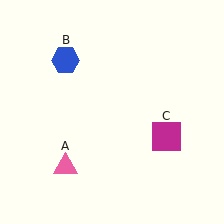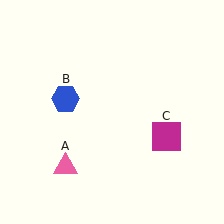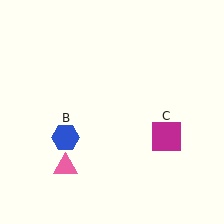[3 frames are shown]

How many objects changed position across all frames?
1 object changed position: blue hexagon (object B).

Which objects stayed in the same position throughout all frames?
Pink triangle (object A) and magenta square (object C) remained stationary.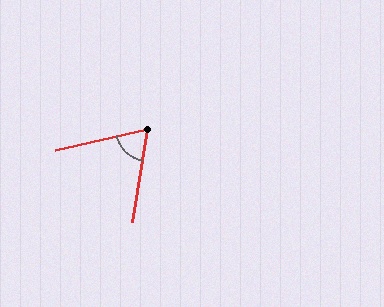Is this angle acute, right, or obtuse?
It is acute.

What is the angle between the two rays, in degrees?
Approximately 68 degrees.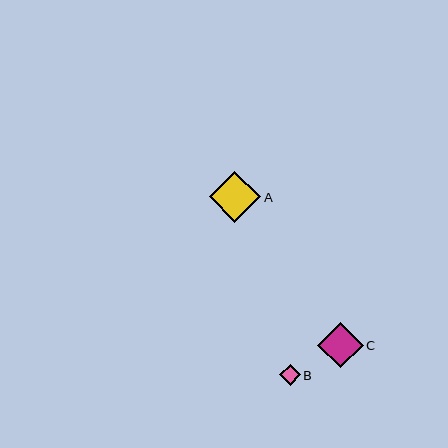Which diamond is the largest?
Diamond A is the largest with a size of approximately 51 pixels.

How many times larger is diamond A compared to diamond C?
Diamond A is approximately 1.1 times the size of diamond C.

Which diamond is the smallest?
Diamond B is the smallest with a size of approximately 21 pixels.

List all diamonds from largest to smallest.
From largest to smallest: A, C, B.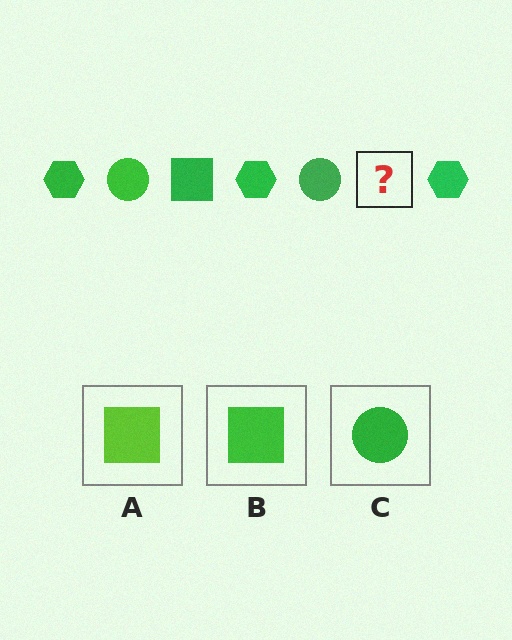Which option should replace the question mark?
Option B.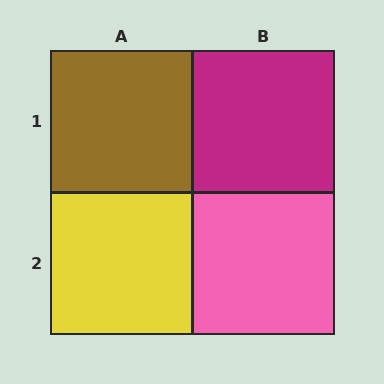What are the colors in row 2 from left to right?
Yellow, pink.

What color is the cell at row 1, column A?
Brown.